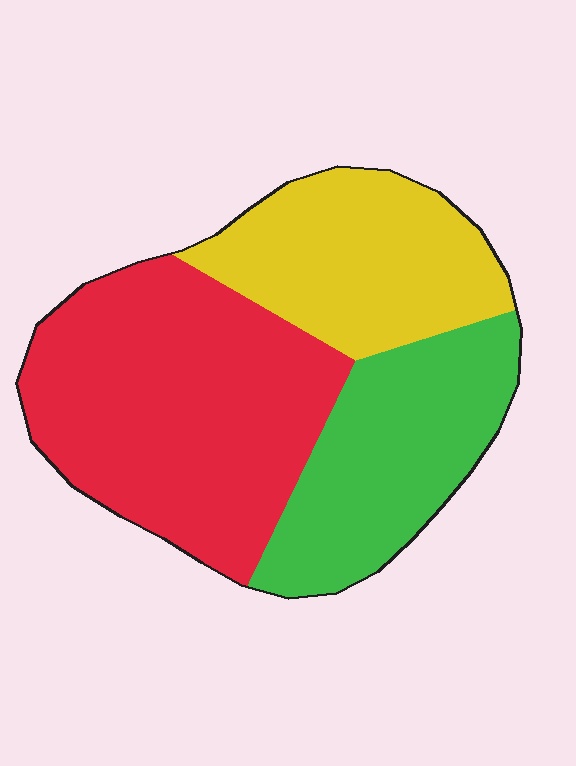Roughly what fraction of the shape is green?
Green covers about 25% of the shape.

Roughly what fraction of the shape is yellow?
Yellow covers about 25% of the shape.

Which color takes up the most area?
Red, at roughly 45%.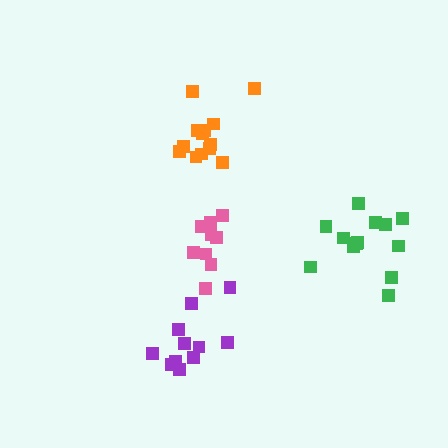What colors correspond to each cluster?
The clusters are colored: purple, green, orange, pink.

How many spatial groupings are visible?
There are 4 spatial groupings.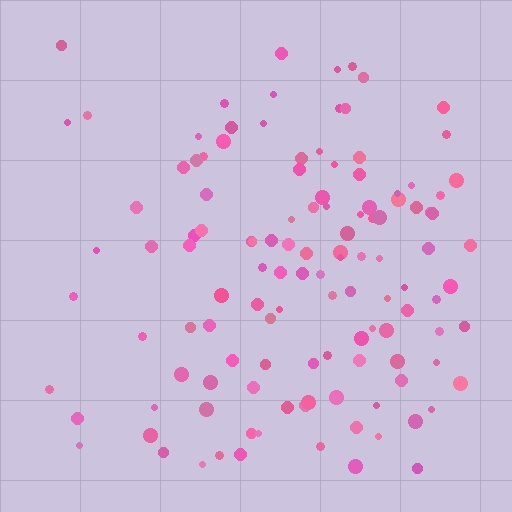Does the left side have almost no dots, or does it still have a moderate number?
Still a moderate number, just noticeably fewer than the right.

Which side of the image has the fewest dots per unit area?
The left.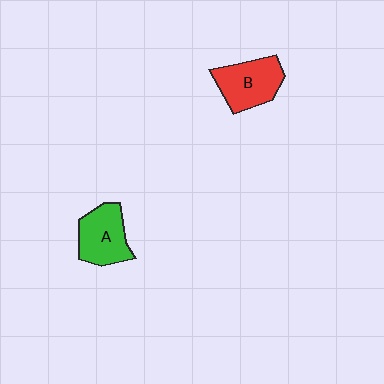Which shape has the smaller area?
Shape A (green).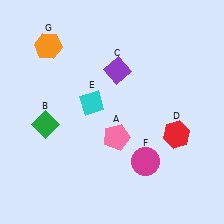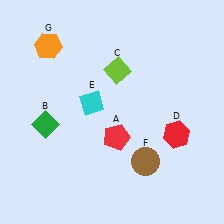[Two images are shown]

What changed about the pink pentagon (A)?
In Image 1, A is pink. In Image 2, it changed to red.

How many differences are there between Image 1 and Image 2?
There are 3 differences between the two images.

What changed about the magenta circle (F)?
In Image 1, F is magenta. In Image 2, it changed to brown.